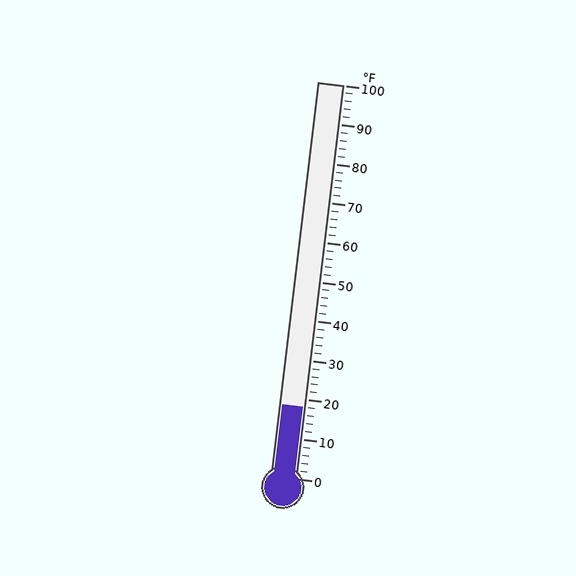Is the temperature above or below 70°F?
The temperature is below 70°F.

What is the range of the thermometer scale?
The thermometer scale ranges from 0°F to 100°F.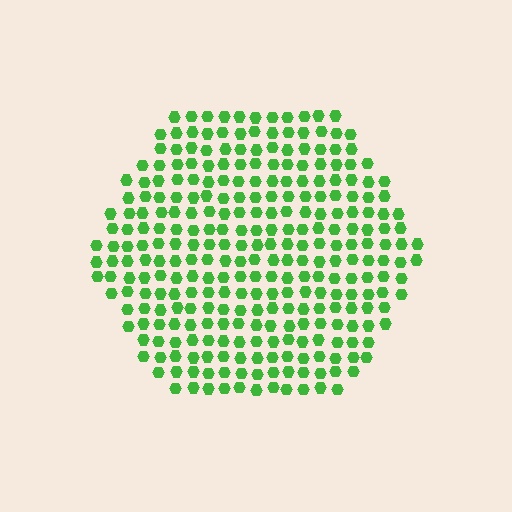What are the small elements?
The small elements are hexagons.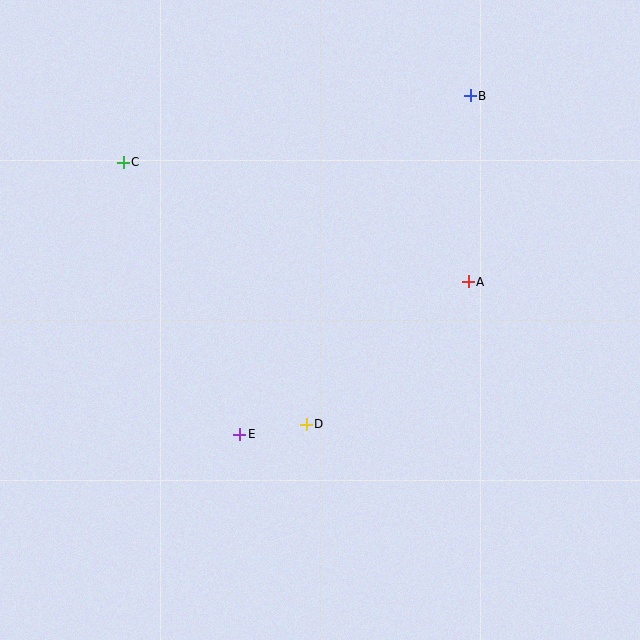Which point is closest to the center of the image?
Point D at (306, 424) is closest to the center.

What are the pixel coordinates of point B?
Point B is at (470, 96).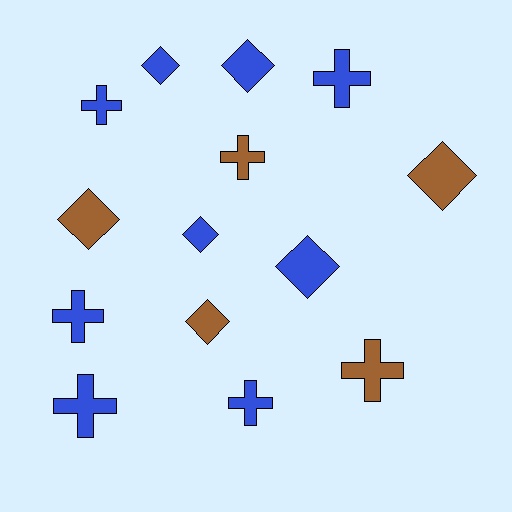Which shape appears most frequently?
Cross, with 7 objects.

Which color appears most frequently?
Blue, with 9 objects.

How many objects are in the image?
There are 14 objects.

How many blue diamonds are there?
There are 4 blue diamonds.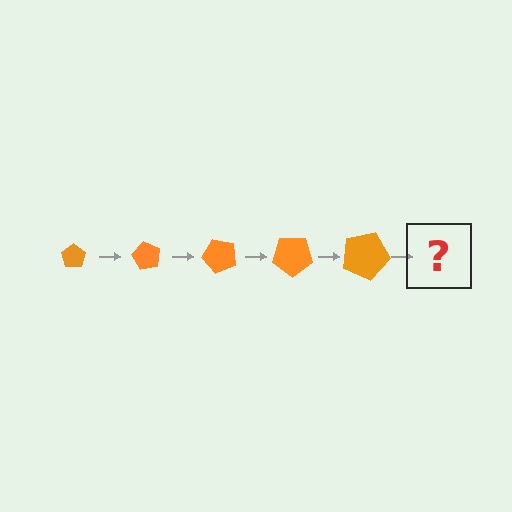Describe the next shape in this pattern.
It should be a pentagon, larger than the previous one and rotated 300 degrees from the start.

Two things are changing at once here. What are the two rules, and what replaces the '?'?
The two rules are that the pentagon grows larger each step and it rotates 60 degrees each step. The '?' should be a pentagon, larger than the previous one and rotated 300 degrees from the start.